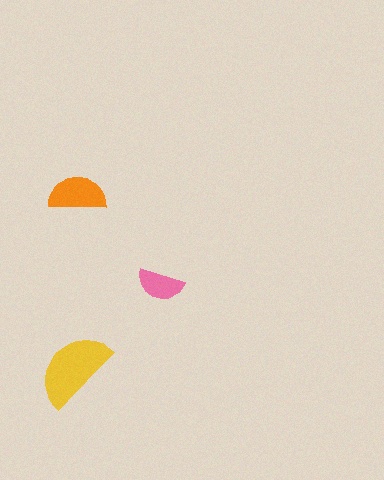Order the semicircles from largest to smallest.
the yellow one, the orange one, the pink one.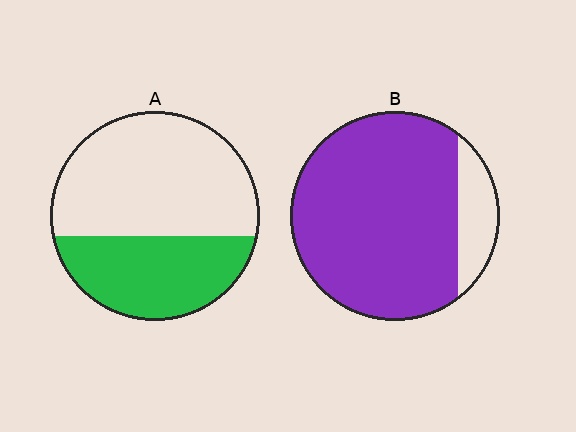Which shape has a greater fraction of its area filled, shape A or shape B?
Shape B.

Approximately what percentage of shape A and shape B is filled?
A is approximately 40% and B is approximately 85%.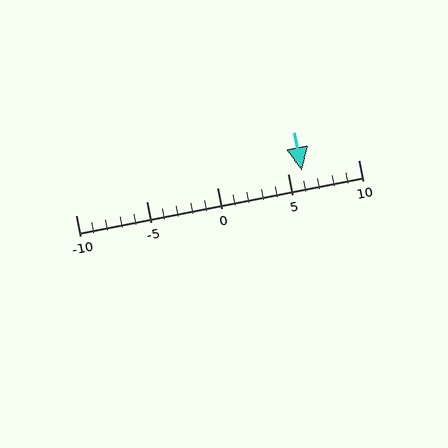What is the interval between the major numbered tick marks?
The major tick marks are spaced 5 units apart.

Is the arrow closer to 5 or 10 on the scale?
The arrow is closer to 5.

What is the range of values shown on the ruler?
The ruler shows values from -10 to 10.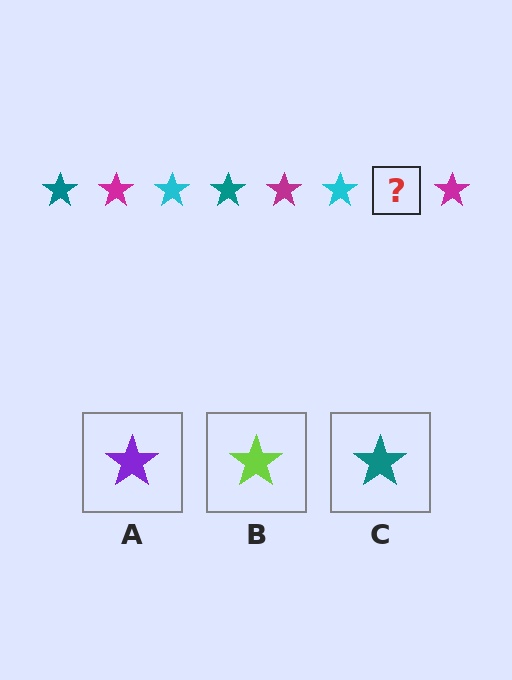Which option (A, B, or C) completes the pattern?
C.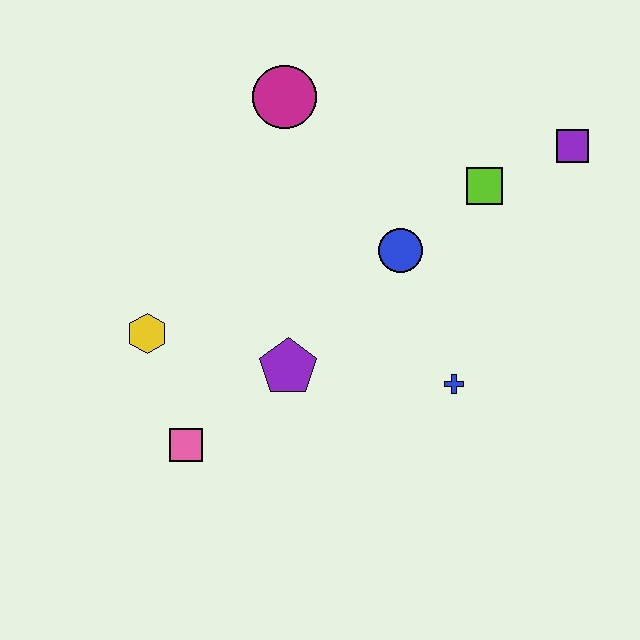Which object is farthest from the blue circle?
The pink square is farthest from the blue circle.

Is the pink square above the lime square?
No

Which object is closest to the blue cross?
The blue circle is closest to the blue cross.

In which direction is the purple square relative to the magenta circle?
The purple square is to the right of the magenta circle.